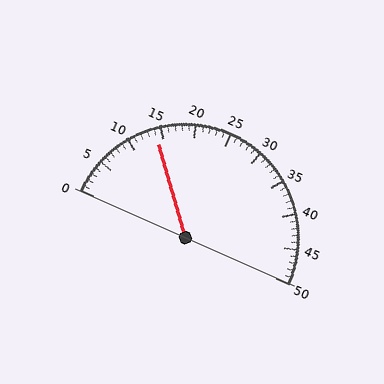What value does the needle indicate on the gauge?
The needle indicates approximately 14.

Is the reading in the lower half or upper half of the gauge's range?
The reading is in the lower half of the range (0 to 50).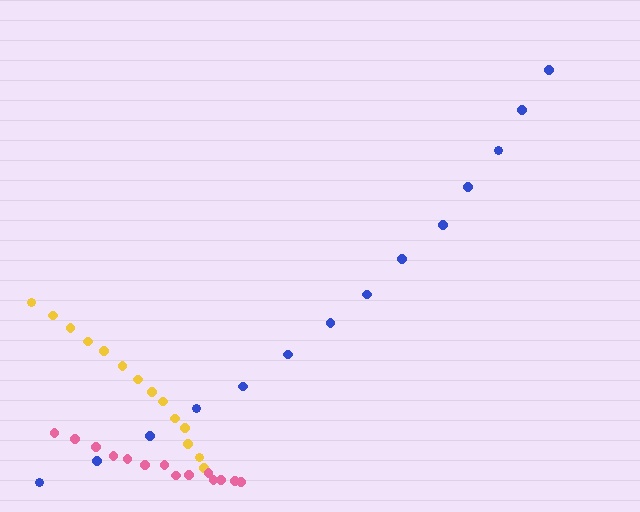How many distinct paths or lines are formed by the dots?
There are 3 distinct paths.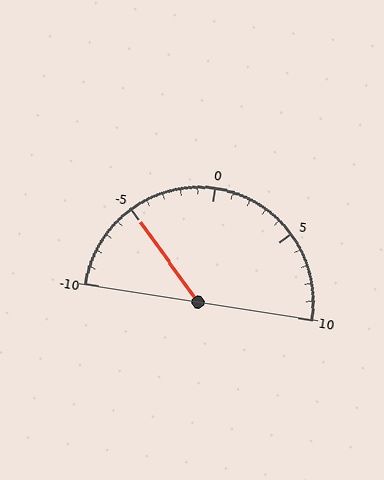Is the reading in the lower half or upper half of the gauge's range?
The reading is in the lower half of the range (-10 to 10).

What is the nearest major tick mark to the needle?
The nearest major tick mark is -5.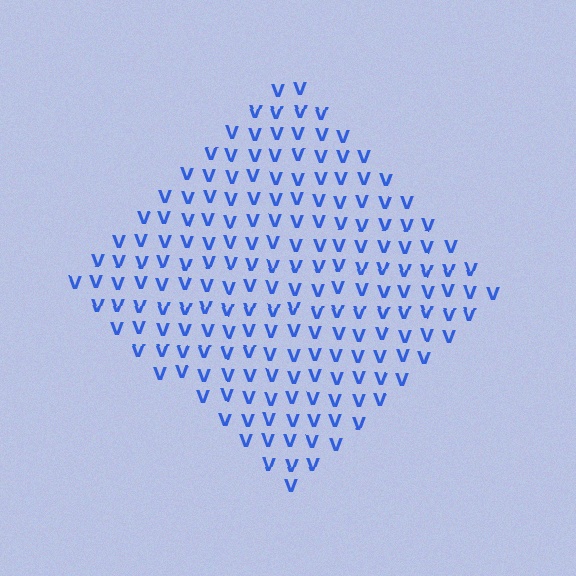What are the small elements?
The small elements are letter V's.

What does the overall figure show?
The overall figure shows a diamond.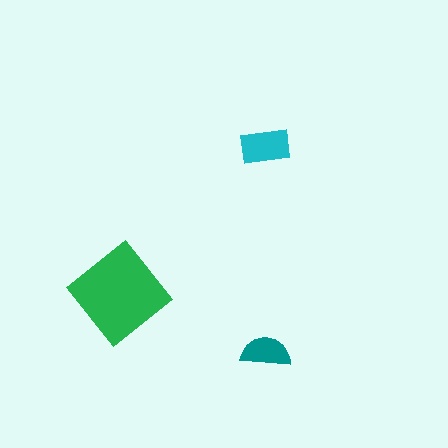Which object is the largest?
The green diamond.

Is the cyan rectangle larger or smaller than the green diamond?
Smaller.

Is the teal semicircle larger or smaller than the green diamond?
Smaller.